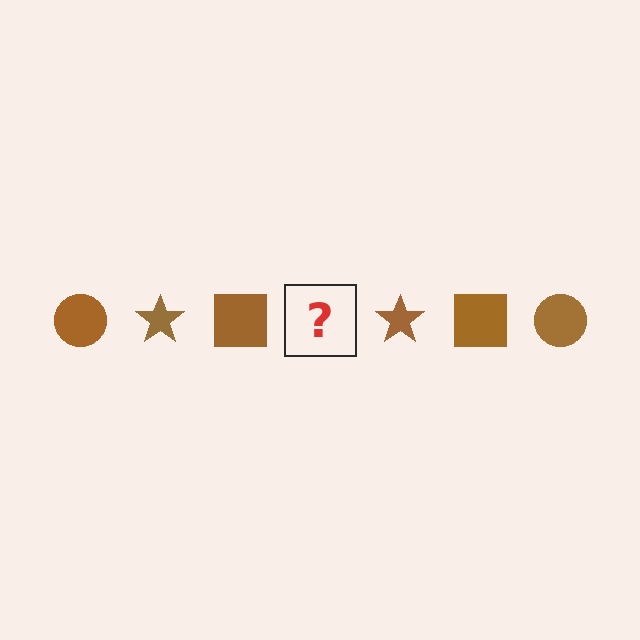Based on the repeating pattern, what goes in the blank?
The blank should be a brown circle.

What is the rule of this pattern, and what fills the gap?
The rule is that the pattern cycles through circle, star, square shapes in brown. The gap should be filled with a brown circle.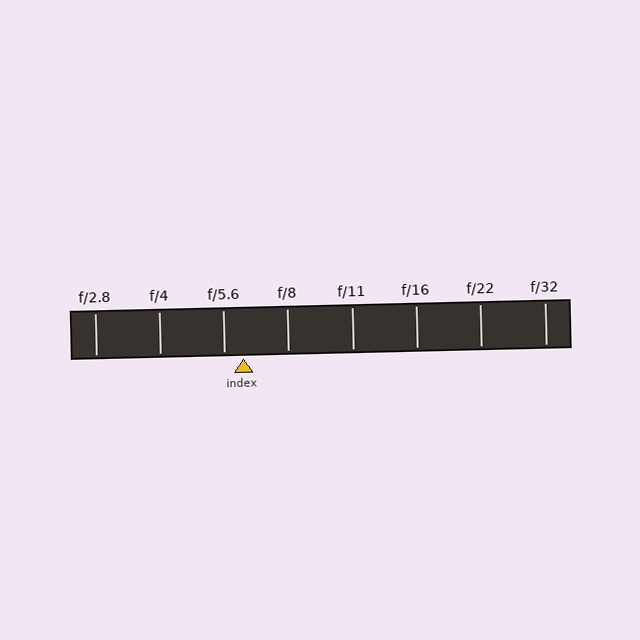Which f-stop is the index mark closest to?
The index mark is closest to f/5.6.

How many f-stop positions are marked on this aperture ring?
There are 8 f-stop positions marked.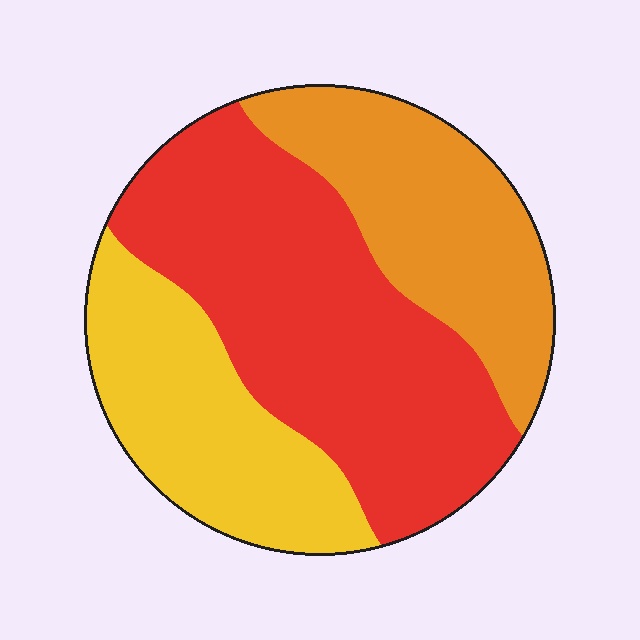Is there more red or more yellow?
Red.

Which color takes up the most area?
Red, at roughly 45%.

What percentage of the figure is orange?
Orange covers 27% of the figure.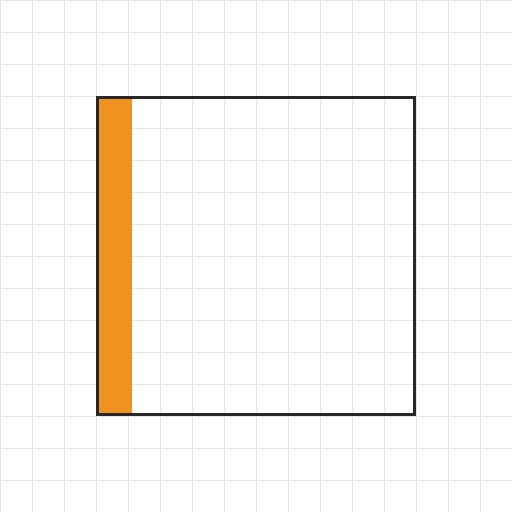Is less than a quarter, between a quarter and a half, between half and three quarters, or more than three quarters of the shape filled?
Less than a quarter.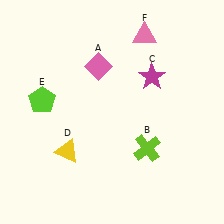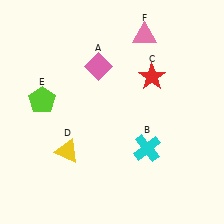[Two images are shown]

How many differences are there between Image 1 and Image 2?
There are 2 differences between the two images.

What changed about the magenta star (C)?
In Image 1, C is magenta. In Image 2, it changed to red.